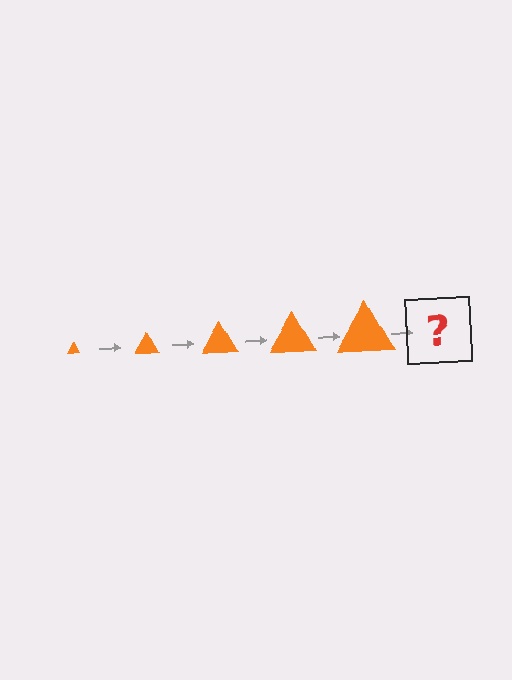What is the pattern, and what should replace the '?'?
The pattern is that the triangle gets progressively larger each step. The '?' should be an orange triangle, larger than the previous one.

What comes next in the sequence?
The next element should be an orange triangle, larger than the previous one.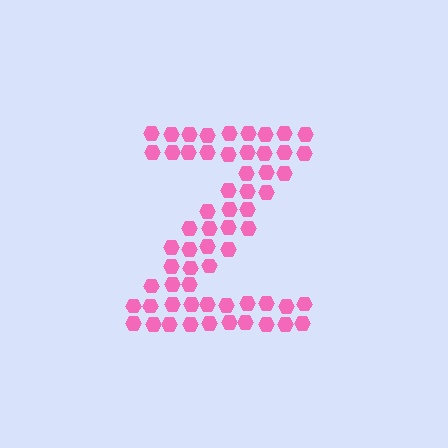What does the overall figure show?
The overall figure shows the letter Z.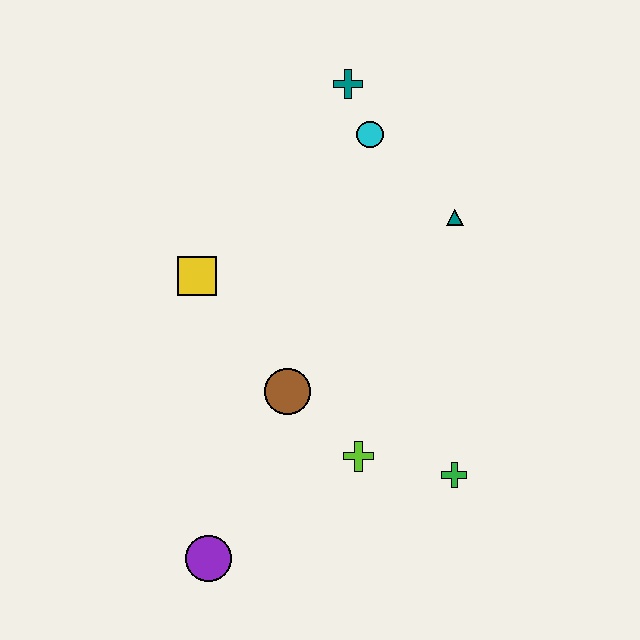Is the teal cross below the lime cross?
No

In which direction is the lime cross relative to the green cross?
The lime cross is to the left of the green cross.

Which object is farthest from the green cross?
The teal cross is farthest from the green cross.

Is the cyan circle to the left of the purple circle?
No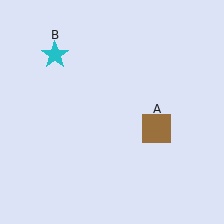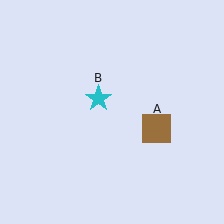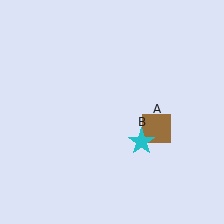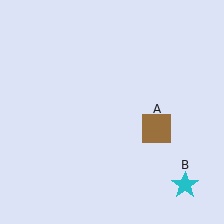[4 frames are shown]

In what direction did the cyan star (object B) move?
The cyan star (object B) moved down and to the right.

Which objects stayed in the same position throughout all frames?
Brown square (object A) remained stationary.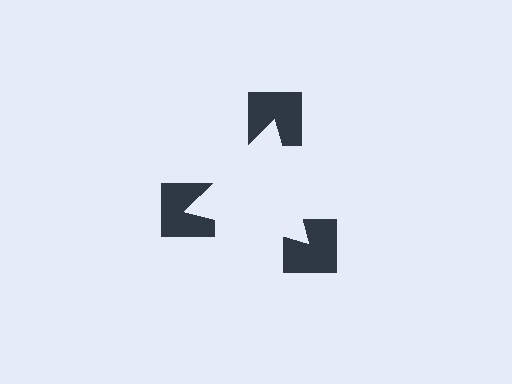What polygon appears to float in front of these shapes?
An illusory triangle — its edges are inferred from the aligned wedge cuts in the notched squares, not physically drawn.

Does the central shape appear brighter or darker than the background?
It typically appears slightly brighter than the background, even though no actual brightness change is drawn.